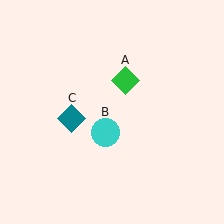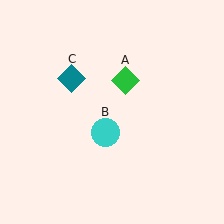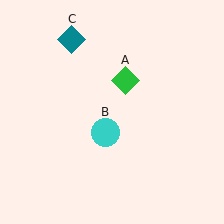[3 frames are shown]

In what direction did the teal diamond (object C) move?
The teal diamond (object C) moved up.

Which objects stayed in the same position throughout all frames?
Green diamond (object A) and cyan circle (object B) remained stationary.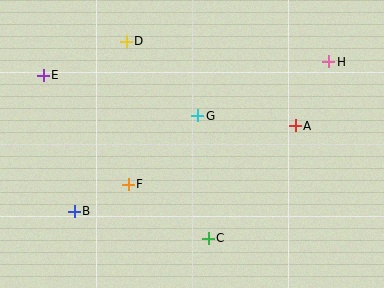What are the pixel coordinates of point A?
Point A is at (295, 126).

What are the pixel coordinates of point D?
Point D is at (126, 41).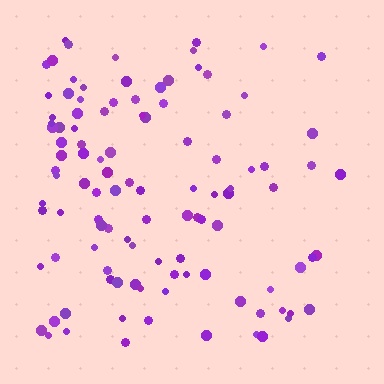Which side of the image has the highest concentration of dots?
The left.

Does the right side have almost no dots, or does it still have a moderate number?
Still a moderate number, just noticeably fewer than the left.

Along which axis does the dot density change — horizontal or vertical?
Horizontal.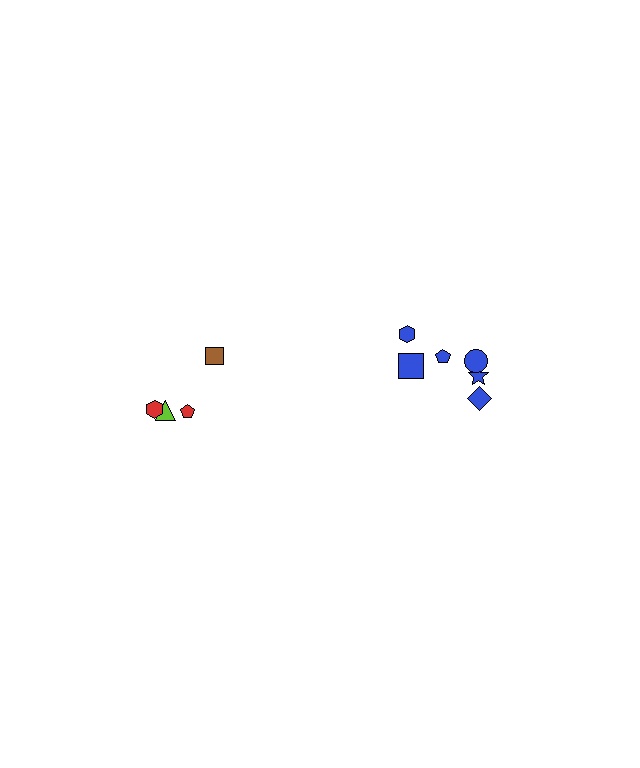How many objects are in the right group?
There are 6 objects.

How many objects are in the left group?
There are 4 objects.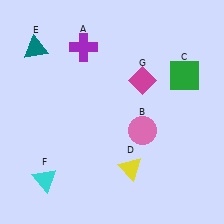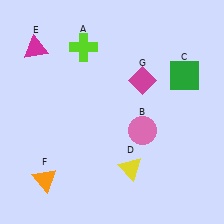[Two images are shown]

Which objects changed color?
A changed from purple to lime. E changed from teal to magenta. F changed from cyan to orange.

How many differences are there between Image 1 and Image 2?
There are 3 differences between the two images.